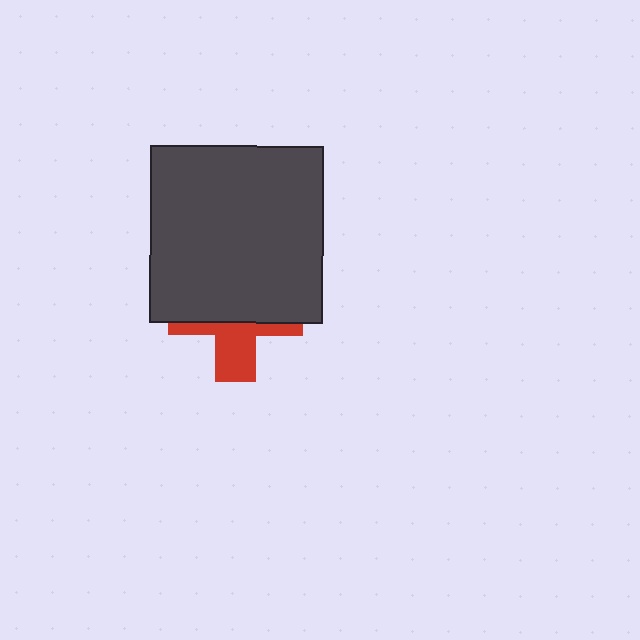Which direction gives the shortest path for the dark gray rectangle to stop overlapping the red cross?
Moving up gives the shortest separation.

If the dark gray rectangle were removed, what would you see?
You would see the complete red cross.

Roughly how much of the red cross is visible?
A small part of it is visible (roughly 38%).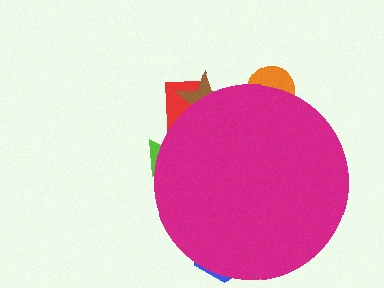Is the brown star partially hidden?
Yes, the brown star is partially hidden behind the magenta circle.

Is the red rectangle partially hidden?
Yes, the red rectangle is partially hidden behind the magenta circle.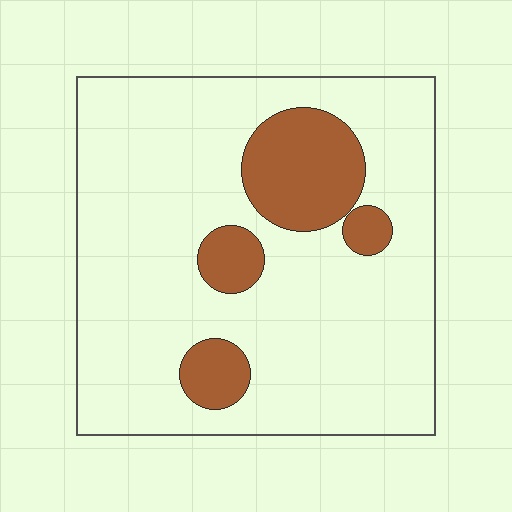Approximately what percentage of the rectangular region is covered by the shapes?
Approximately 15%.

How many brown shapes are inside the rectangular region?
4.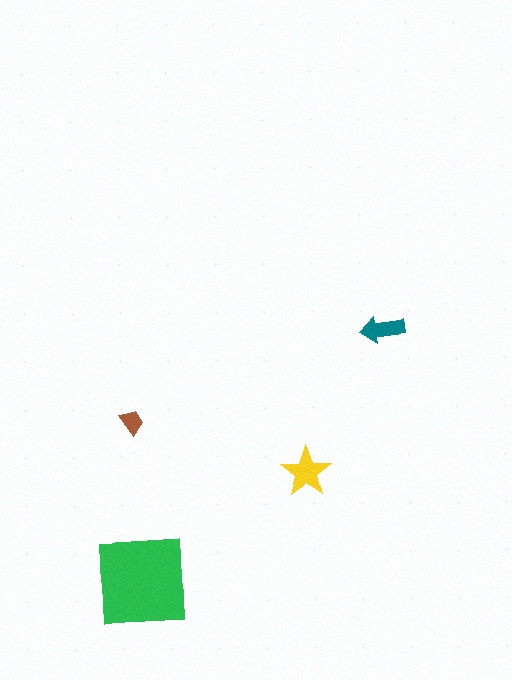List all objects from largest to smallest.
The green square, the yellow star, the teal arrow, the brown trapezoid.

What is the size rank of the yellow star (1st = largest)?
2nd.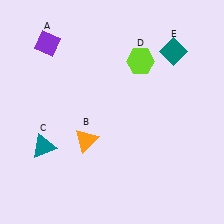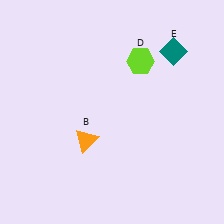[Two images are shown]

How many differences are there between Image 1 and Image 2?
There are 2 differences between the two images.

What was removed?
The teal triangle (C), the purple diamond (A) were removed in Image 2.